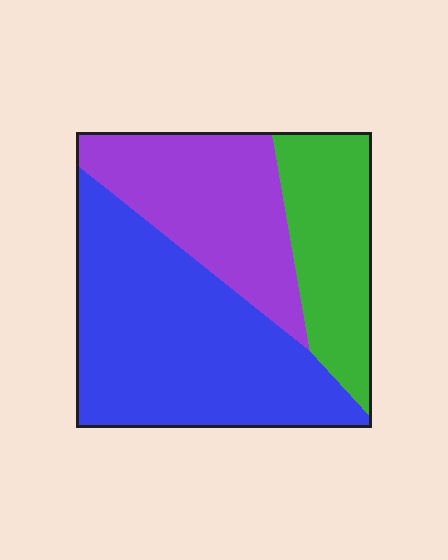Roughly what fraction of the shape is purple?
Purple covers around 30% of the shape.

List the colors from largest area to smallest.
From largest to smallest: blue, purple, green.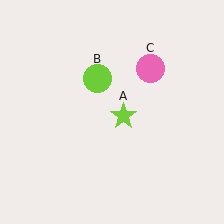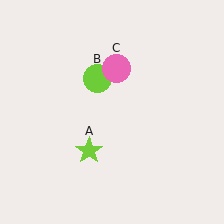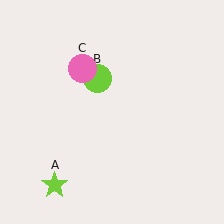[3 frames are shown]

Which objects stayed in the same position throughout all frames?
Lime circle (object B) remained stationary.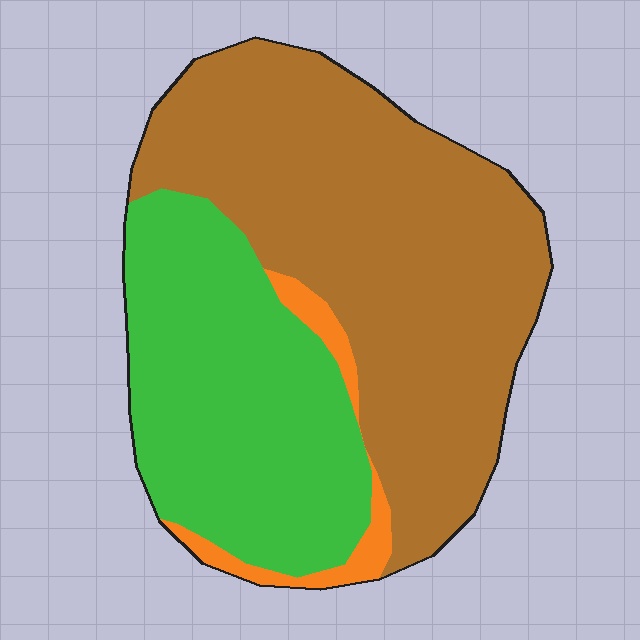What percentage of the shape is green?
Green takes up between a third and a half of the shape.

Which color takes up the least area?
Orange, at roughly 5%.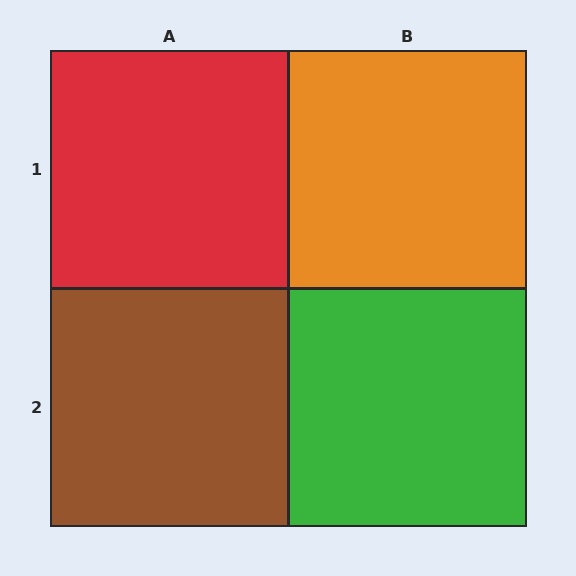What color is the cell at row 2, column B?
Green.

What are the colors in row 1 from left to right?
Red, orange.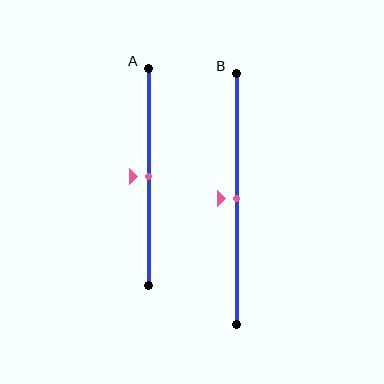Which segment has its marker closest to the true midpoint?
Segment A has its marker closest to the true midpoint.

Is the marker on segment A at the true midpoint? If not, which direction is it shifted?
Yes, the marker on segment A is at the true midpoint.